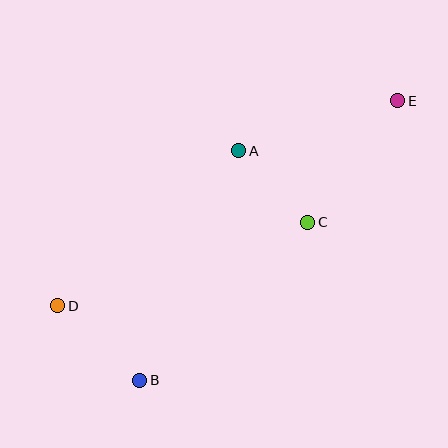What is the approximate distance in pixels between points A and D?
The distance between A and D is approximately 238 pixels.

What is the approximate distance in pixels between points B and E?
The distance between B and E is approximately 381 pixels.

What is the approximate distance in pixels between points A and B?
The distance between A and B is approximately 250 pixels.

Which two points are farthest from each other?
Points D and E are farthest from each other.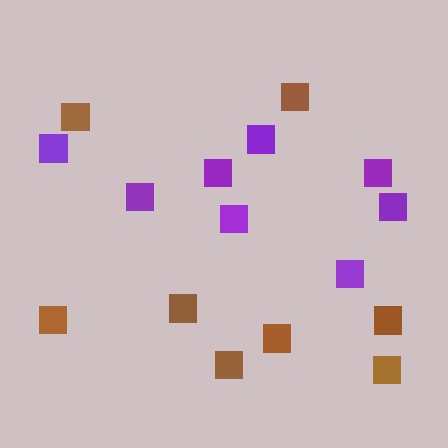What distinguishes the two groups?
There are 2 groups: one group of brown squares (8) and one group of purple squares (8).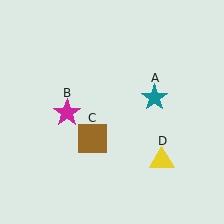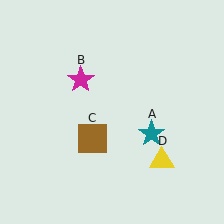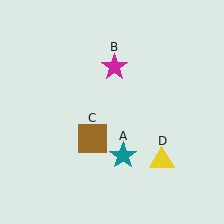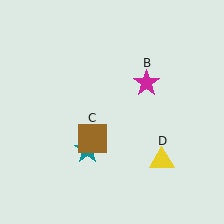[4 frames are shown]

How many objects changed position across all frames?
2 objects changed position: teal star (object A), magenta star (object B).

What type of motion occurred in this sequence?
The teal star (object A), magenta star (object B) rotated clockwise around the center of the scene.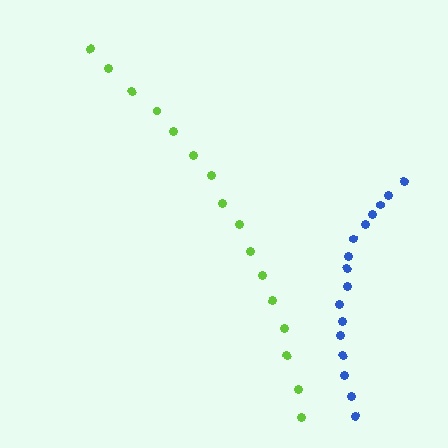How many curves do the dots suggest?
There are 2 distinct paths.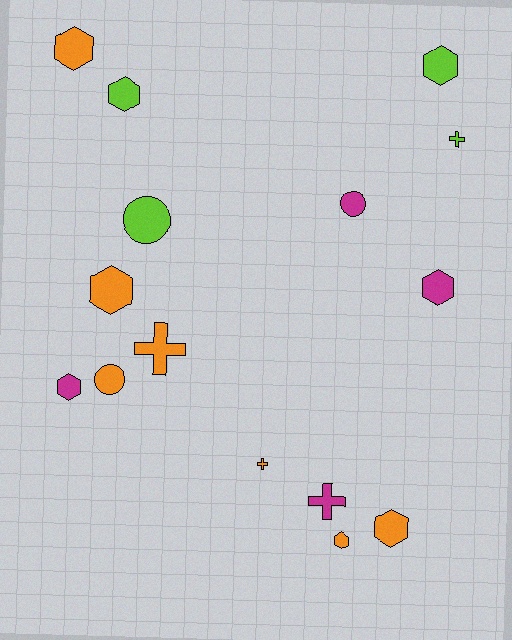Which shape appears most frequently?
Hexagon, with 8 objects.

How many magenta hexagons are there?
There are 2 magenta hexagons.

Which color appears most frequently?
Orange, with 7 objects.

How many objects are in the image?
There are 15 objects.